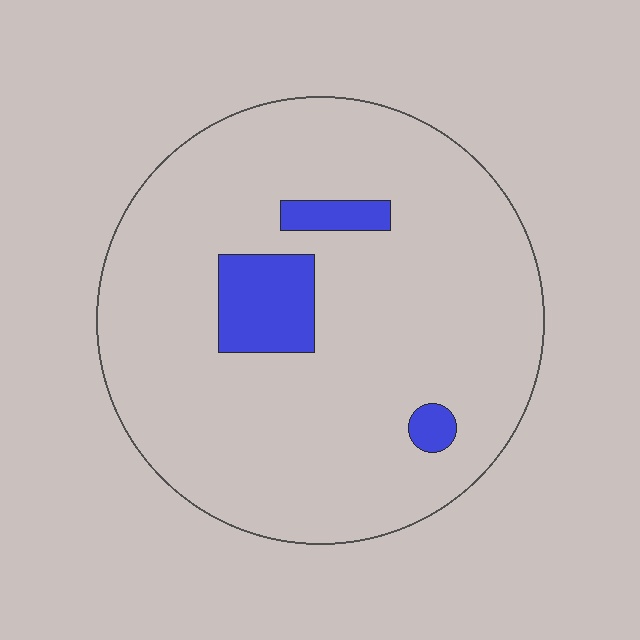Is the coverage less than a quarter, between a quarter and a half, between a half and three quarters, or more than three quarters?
Less than a quarter.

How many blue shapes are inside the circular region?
3.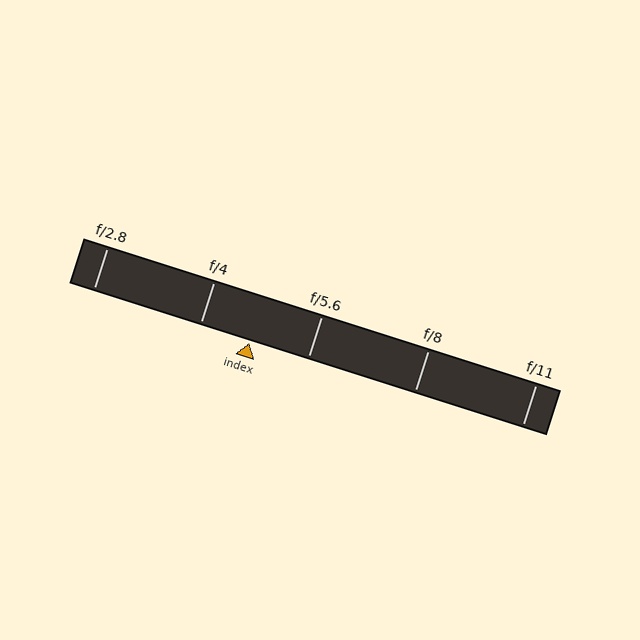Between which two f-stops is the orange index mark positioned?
The index mark is between f/4 and f/5.6.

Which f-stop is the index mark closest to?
The index mark is closest to f/4.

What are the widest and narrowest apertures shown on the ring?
The widest aperture shown is f/2.8 and the narrowest is f/11.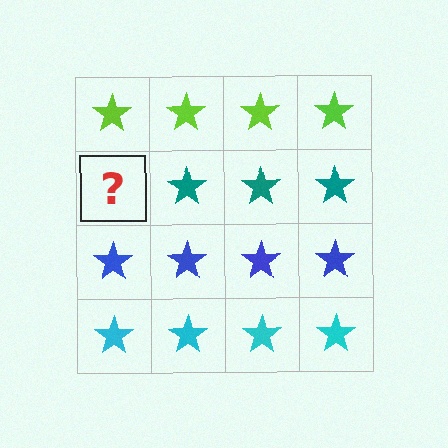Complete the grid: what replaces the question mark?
The question mark should be replaced with a teal star.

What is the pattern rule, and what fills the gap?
The rule is that each row has a consistent color. The gap should be filled with a teal star.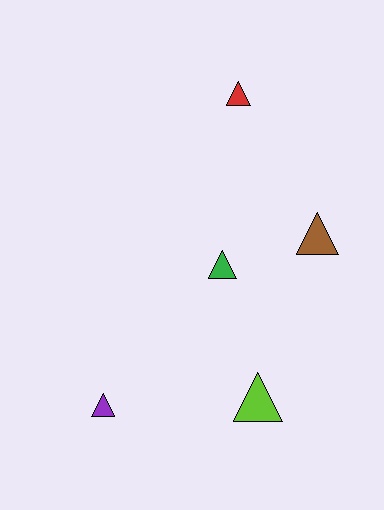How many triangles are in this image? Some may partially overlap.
There are 5 triangles.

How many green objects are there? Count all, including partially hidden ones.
There is 1 green object.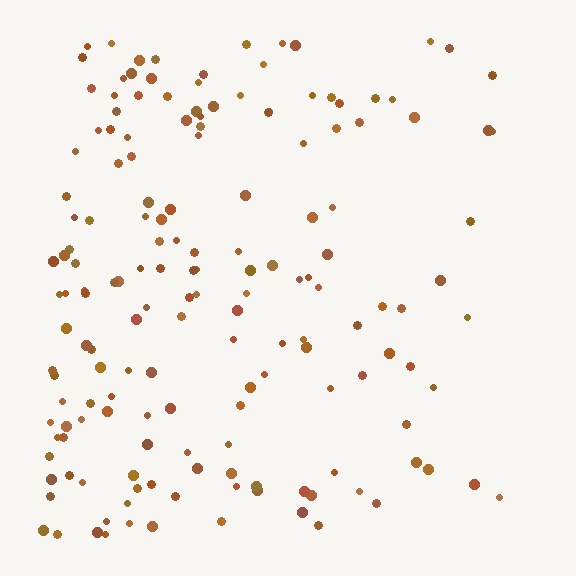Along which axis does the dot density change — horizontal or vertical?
Horizontal.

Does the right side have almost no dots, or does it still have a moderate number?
Still a moderate number, just noticeably fewer than the left.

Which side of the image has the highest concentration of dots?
The left.